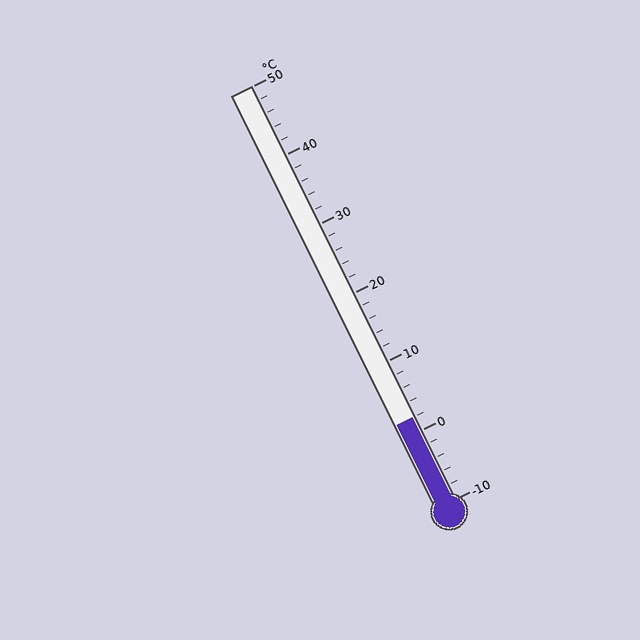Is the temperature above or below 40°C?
The temperature is below 40°C.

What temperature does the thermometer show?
The thermometer shows approximately 2°C.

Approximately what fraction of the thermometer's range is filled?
The thermometer is filled to approximately 20% of its range.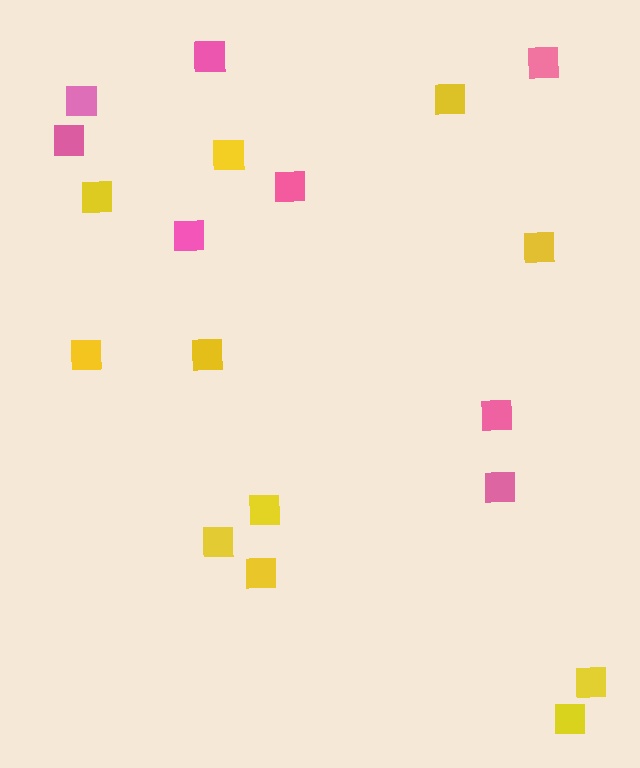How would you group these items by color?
There are 2 groups: one group of pink squares (8) and one group of yellow squares (11).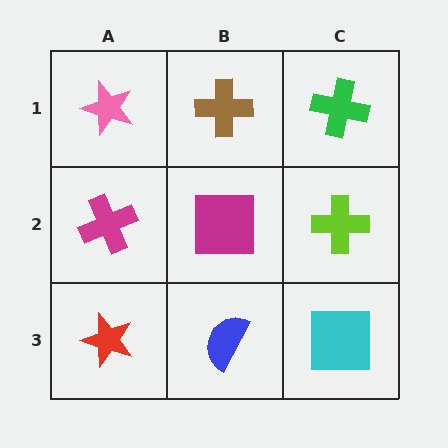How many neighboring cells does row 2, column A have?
3.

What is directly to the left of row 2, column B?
A magenta cross.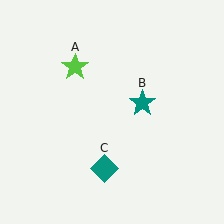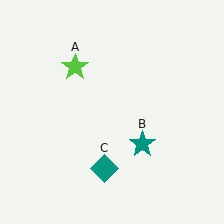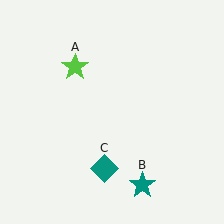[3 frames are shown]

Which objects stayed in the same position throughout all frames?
Lime star (object A) and teal diamond (object C) remained stationary.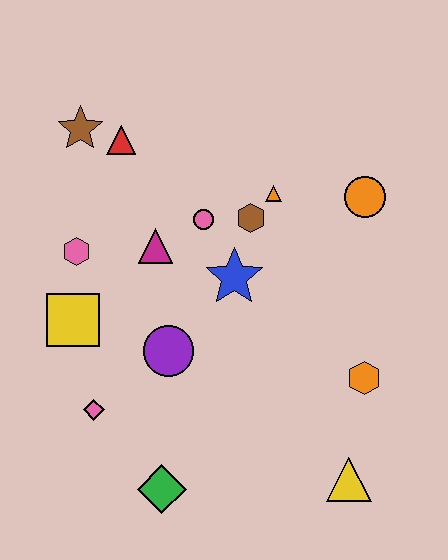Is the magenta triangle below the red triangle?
Yes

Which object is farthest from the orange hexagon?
The brown star is farthest from the orange hexagon.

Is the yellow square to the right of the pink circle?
No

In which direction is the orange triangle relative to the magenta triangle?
The orange triangle is to the right of the magenta triangle.